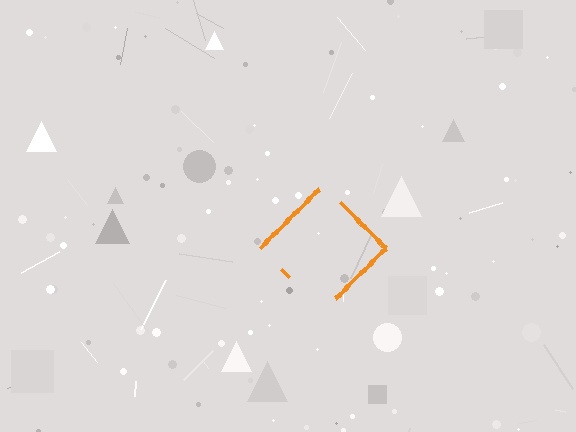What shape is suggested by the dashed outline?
The dashed outline suggests a diamond.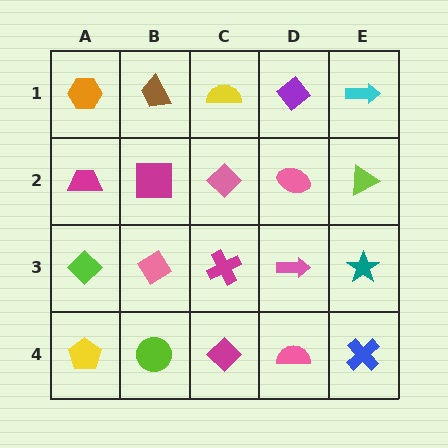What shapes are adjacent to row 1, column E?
A lime triangle (row 2, column E), a purple diamond (row 1, column D).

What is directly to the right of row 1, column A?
A brown trapezoid.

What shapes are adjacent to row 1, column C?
A pink diamond (row 2, column C), a brown trapezoid (row 1, column B), a purple diamond (row 1, column D).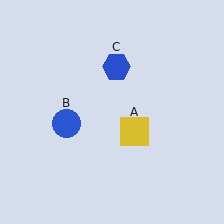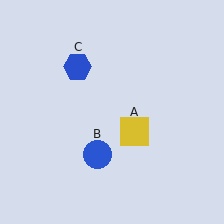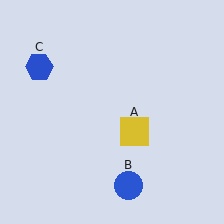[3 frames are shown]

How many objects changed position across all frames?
2 objects changed position: blue circle (object B), blue hexagon (object C).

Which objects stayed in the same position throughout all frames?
Yellow square (object A) remained stationary.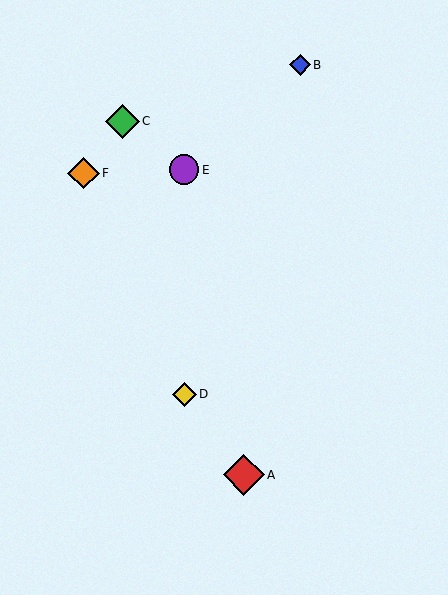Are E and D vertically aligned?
Yes, both are at x≈184.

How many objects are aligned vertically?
2 objects (D, E) are aligned vertically.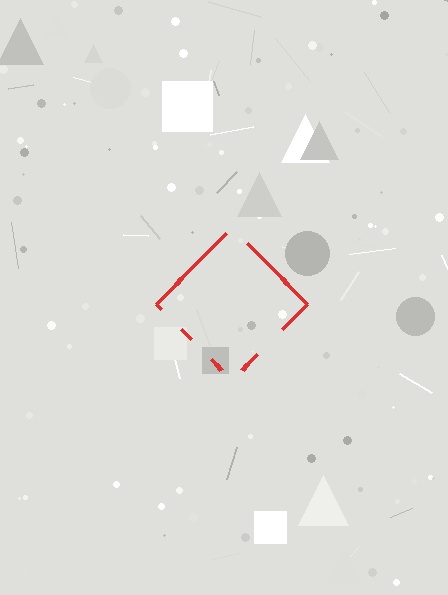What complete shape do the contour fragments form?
The contour fragments form a diamond.